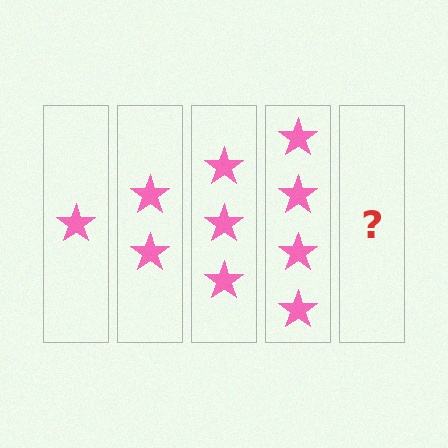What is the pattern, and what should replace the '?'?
The pattern is that each step adds one more star. The '?' should be 5 stars.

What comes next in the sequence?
The next element should be 5 stars.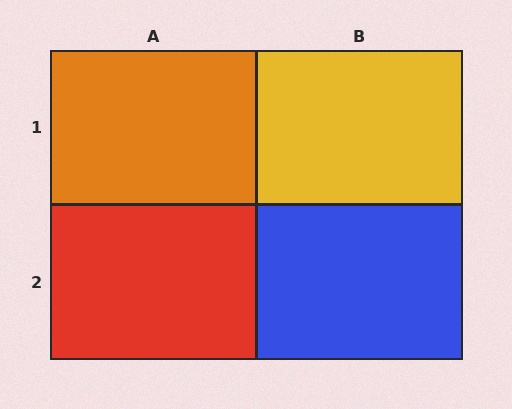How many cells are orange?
1 cell is orange.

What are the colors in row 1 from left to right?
Orange, yellow.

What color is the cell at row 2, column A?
Red.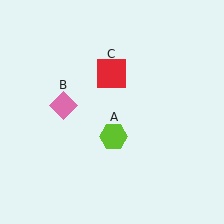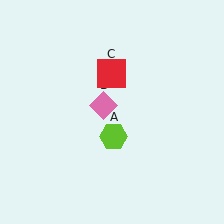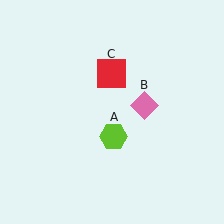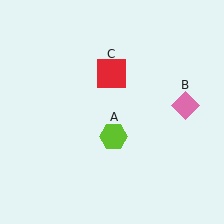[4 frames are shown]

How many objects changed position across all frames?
1 object changed position: pink diamond (object B).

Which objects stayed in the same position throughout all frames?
Lime hexagon (object A) and red square (object C) remained stationary.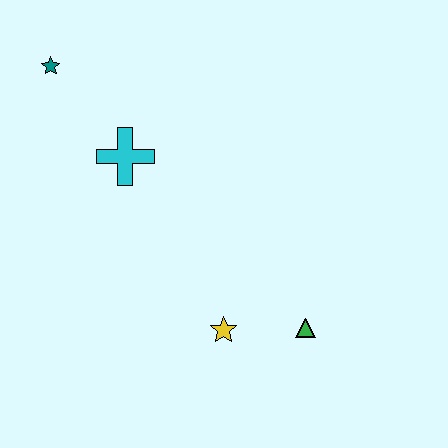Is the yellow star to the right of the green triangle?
No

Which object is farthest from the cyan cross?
The green triangle is farthest from the cyan cross.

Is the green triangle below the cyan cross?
Yes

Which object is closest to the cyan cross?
The teal star is closest to the cyan cross.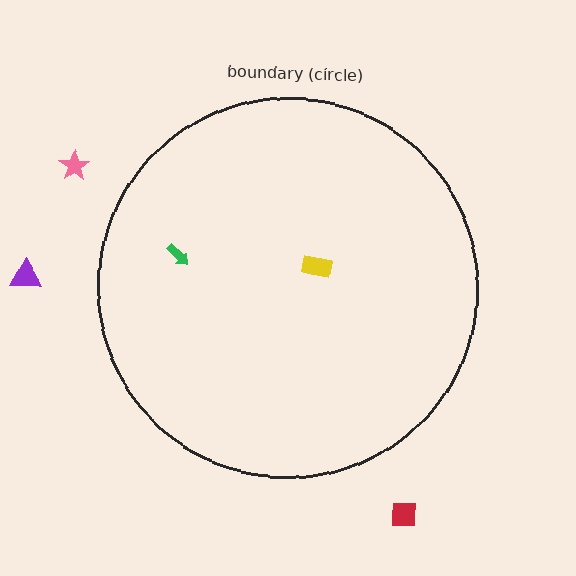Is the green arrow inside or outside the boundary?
Inside.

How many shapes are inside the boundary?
2 inside, 3 outside.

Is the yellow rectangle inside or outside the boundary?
Inside.